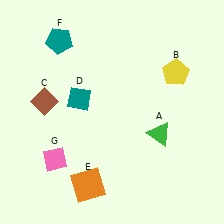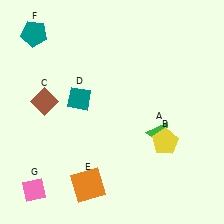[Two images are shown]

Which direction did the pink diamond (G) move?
The pink diamond (G) moved down.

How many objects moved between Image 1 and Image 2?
3 objects moved between the two images.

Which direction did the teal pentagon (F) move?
The teal pentagon (F) moved left.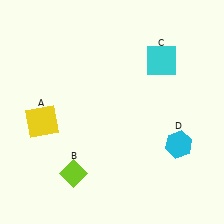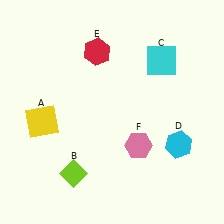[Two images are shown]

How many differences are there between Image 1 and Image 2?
There are 2 differences between the two images.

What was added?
A red hexagon (E), a pink hexagon (F) were added in Image 2.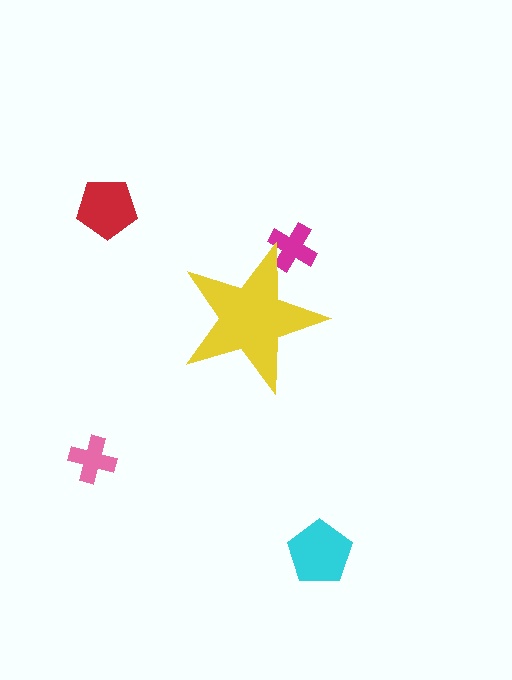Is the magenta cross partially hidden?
Yes, the magenta cross is partially hidden behind the yellow star.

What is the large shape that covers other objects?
A yellow star.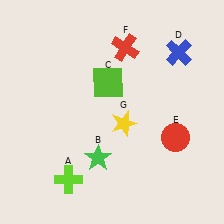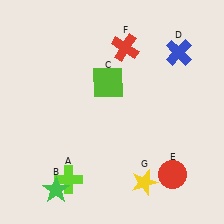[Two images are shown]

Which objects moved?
The objects that moved are: the green star (B), the red circle (E), the yellow star (G).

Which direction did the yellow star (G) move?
The yellow star (G) moved down.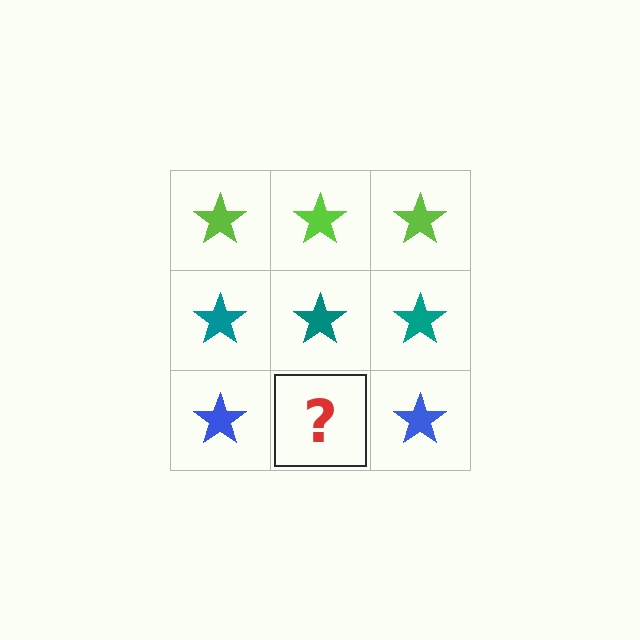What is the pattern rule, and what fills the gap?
The rule is that each row has a consistent color. The gap should be filled with a blue star.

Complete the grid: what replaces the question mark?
The question mark should be replaced with a blue star.